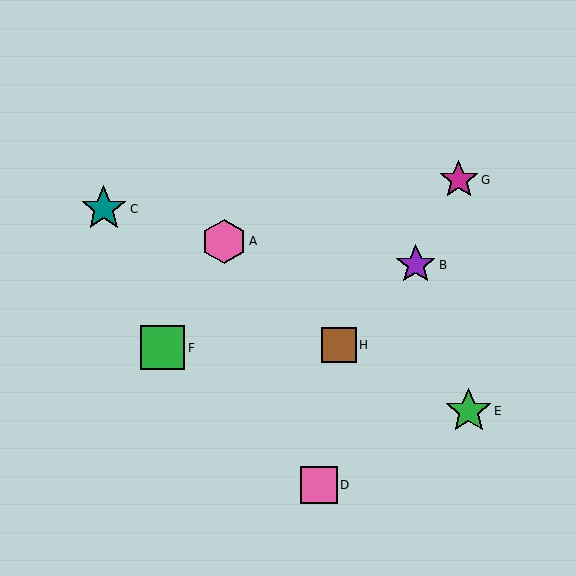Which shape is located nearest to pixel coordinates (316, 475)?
The pink square (labeled D) at (319, 485) is nearest to that location.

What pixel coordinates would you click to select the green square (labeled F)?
Click at (163, 348) to select the green square F.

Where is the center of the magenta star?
The center of the magenta star is at (459, 180).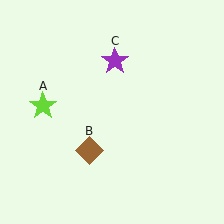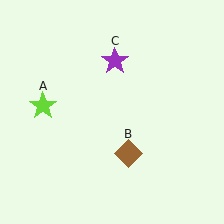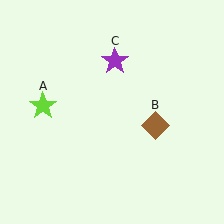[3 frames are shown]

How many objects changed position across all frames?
1 object changed position: brown diamond (object B).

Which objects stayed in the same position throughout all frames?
Lime star (object A) and purple star (object C) remained stationary.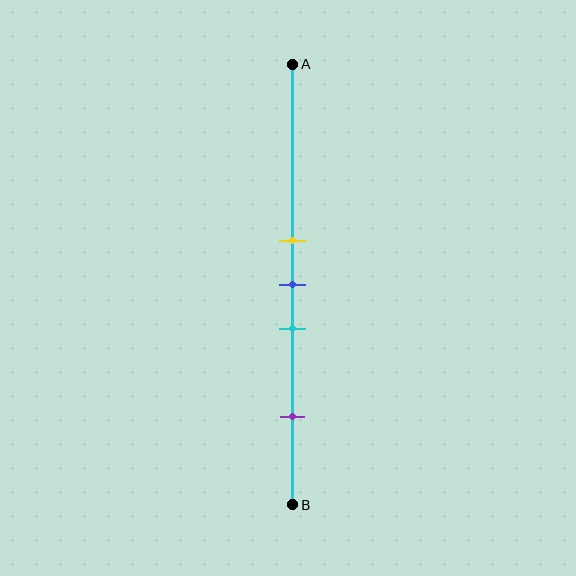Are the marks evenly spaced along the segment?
No, the marks are not evenly spaced.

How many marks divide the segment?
There are 4 marks dividing the segment.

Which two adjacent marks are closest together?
The yellow and blue marks are the closest adjacent pair.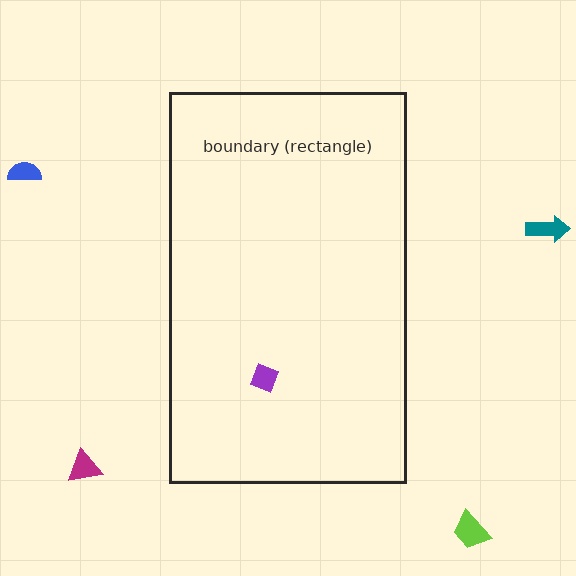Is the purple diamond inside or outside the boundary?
Inside.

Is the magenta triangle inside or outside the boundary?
Outside.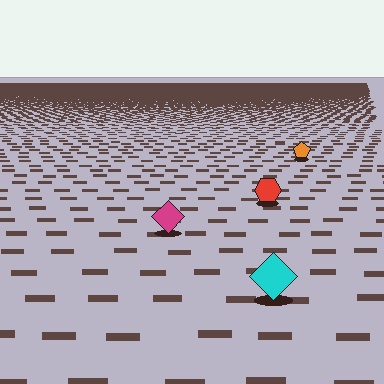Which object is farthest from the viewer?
The orange pentagon is farthest from the viewer. It appears smaller and the ground texture around it is denser.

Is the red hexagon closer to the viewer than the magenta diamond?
No. The magenta diamond is closer — you can tell from the texture gradient: the ground texture is coarser near it.